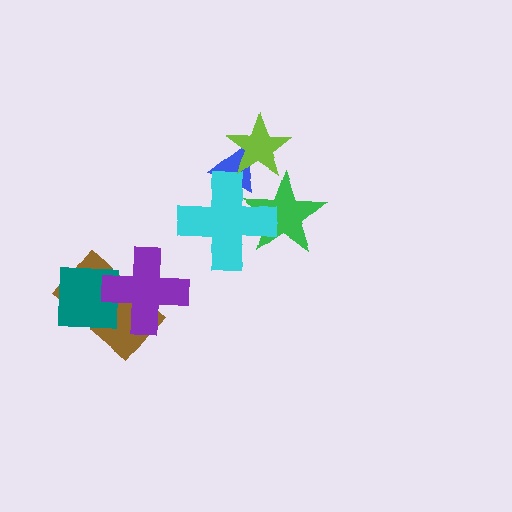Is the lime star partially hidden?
No, no other shape covers it.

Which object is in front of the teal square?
The purple cross is in front of the teal square.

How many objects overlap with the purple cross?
2 objects overlap with the purple cross.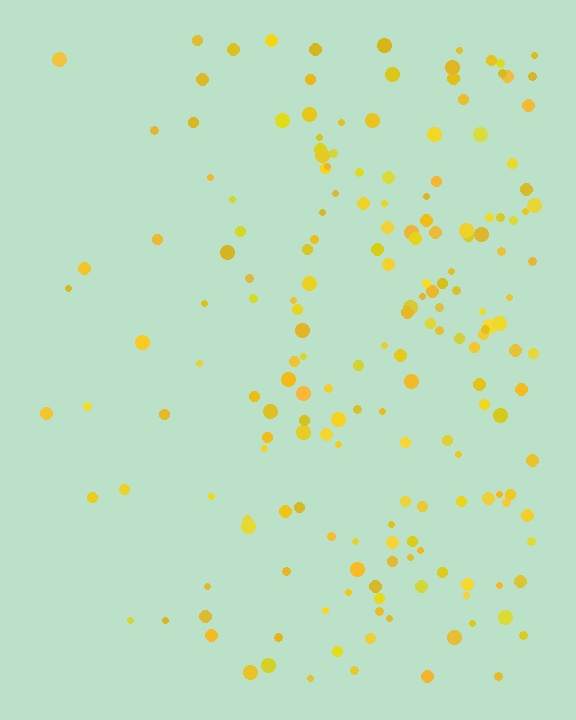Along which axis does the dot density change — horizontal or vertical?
Horizontal.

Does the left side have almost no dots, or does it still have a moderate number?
Still a moderate number, just noticeably fewer than the right.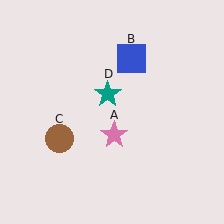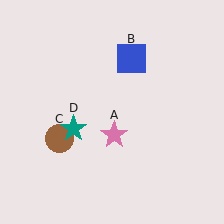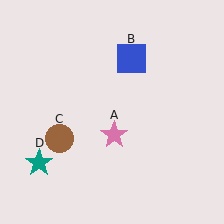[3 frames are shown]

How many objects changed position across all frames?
1 object changed position: teal star (object D).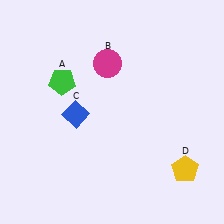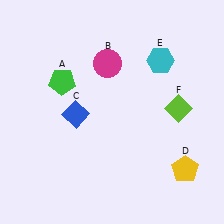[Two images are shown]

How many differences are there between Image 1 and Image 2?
There are 2 differences between the two images.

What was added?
A cyan hexagon (E), a lime diamond (F) were added in Image 2.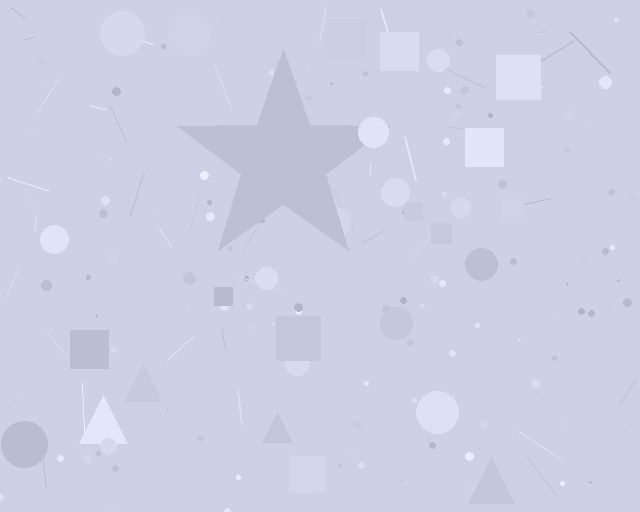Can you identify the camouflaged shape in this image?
The camouflaged shape is a star.